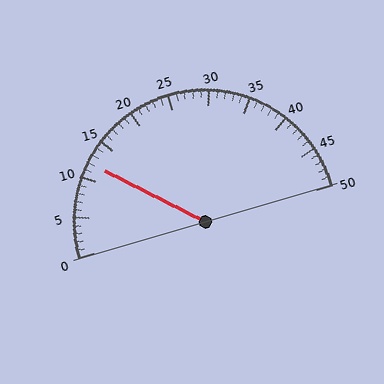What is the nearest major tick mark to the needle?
The nearest major tick mark is 10.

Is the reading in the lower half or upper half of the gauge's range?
The reading is in the lower half of the range (0 to 50).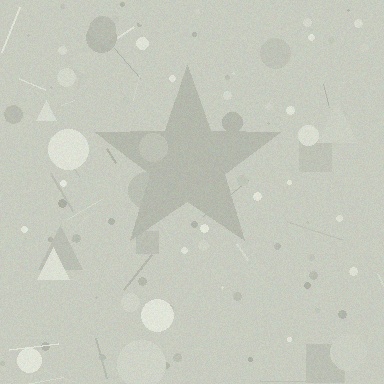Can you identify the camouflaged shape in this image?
The camouflaged shape is a star.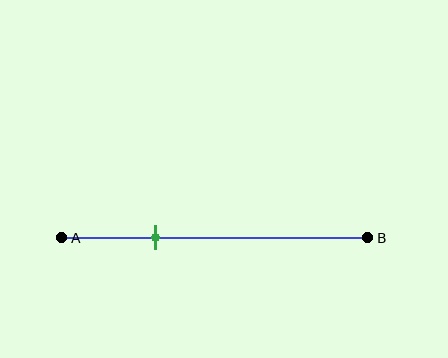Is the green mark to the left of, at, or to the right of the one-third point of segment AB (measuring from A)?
The green mark is approximately at the one-third point of segment AB.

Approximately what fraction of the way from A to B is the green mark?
The green mark is approximately 30% of the way from A to B.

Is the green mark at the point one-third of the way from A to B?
Yes, the mark is approximately at the one-third point.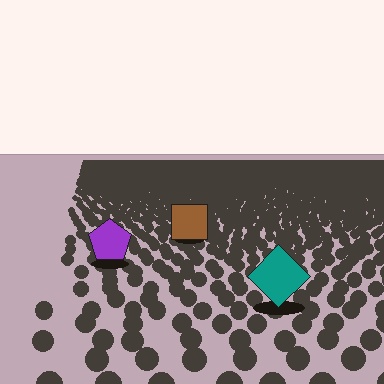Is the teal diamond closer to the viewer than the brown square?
Yes. The teal diamond is closer — you can tell from the texture gradient: the ground texture is coarser near it.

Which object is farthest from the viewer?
The brown square is farthest from the viewer. It appears smaller and the ground texture around it is denser.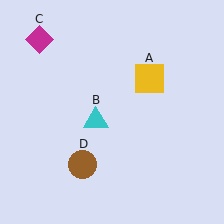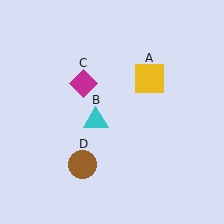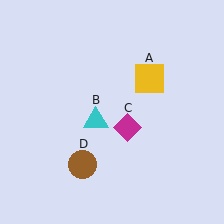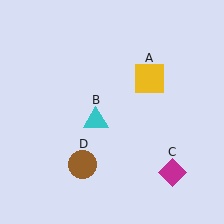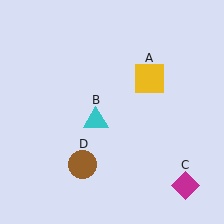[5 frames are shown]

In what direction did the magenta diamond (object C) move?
The magenta diamond (object C) moved down and to the right.